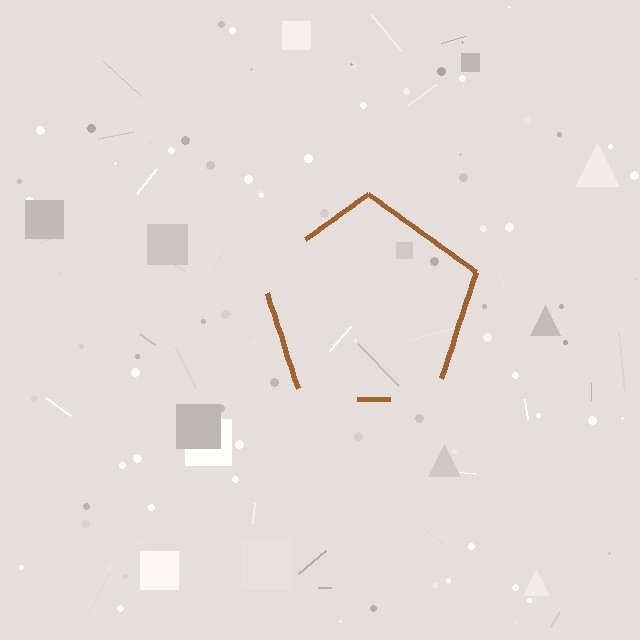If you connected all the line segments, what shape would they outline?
They would outline a pentagon.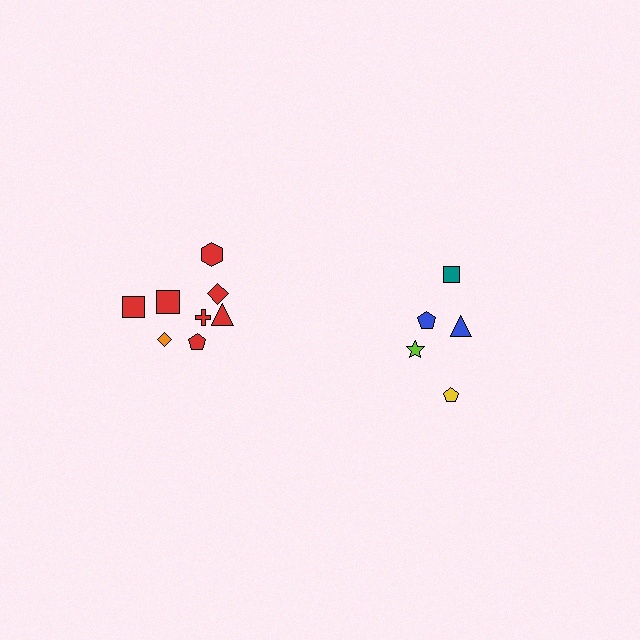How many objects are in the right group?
There are 5 objects.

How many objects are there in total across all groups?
There are 13 objects.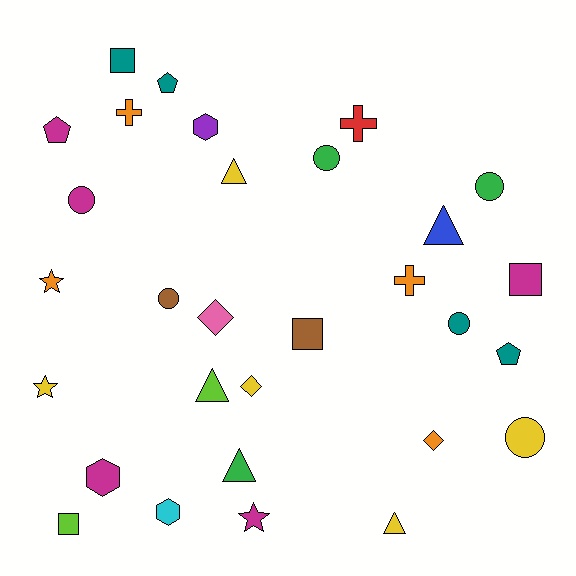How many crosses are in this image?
There are 3 crosses.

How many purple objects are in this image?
There is 1 purple object.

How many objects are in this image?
There are 30 objects.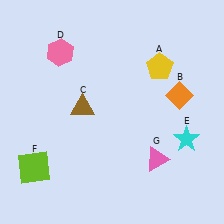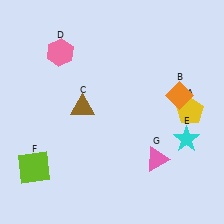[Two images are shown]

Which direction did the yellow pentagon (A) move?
The yellow pentagon (A) moved down.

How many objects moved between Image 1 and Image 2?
1 object moved between the two images.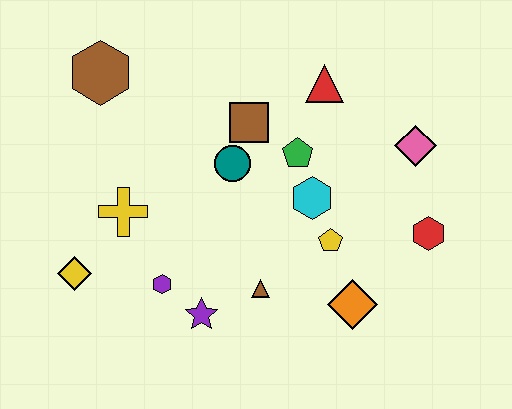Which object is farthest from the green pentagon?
The yellow diamond is farthest from the green pentagon.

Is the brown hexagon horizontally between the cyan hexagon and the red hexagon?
No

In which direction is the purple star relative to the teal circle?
The purple star is below the teal circle.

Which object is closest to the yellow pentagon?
The cyan hexagon is closest to the yellow pentagon.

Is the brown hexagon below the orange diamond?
No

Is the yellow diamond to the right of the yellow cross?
No